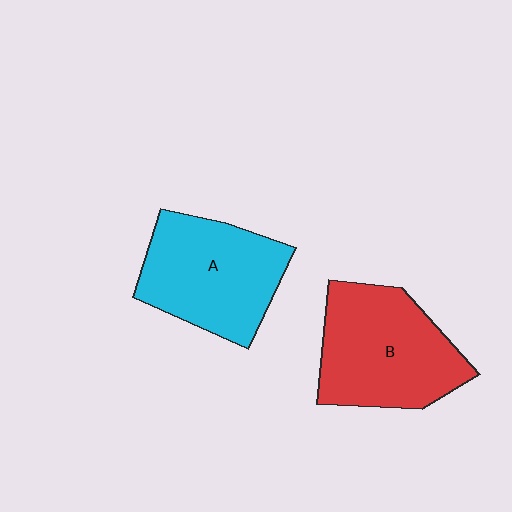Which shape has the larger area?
Shape B (red).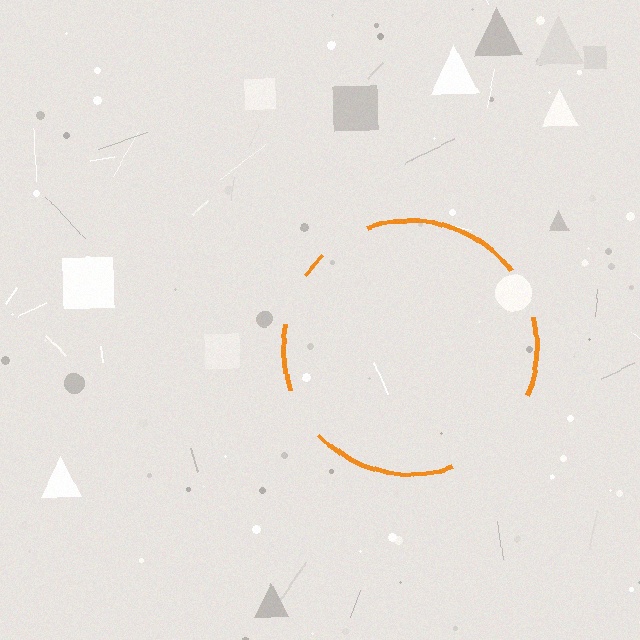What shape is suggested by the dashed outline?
The dashed outline suggests a circle.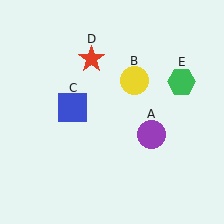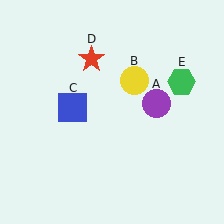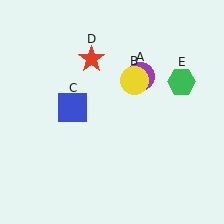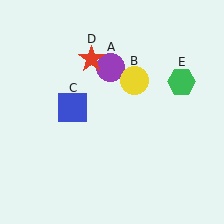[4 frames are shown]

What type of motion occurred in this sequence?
The purple circle (object A) rotated counterclockwise around the center of the scene.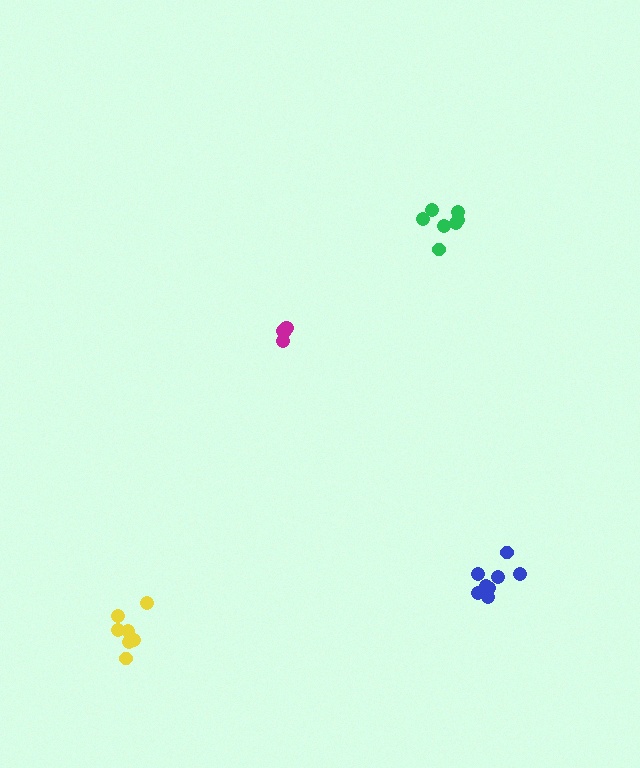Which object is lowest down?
The yellow cluster is bottommost.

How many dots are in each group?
Group 1: 7 dots, Group 2: 9 dots, Group 3: 7 dots, Group 4: 5 dots (28 total).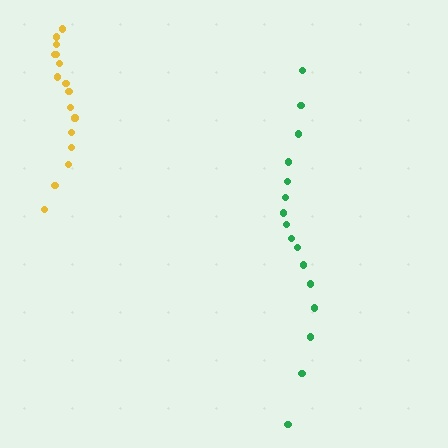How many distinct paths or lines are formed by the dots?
There are 2 distinct paths.